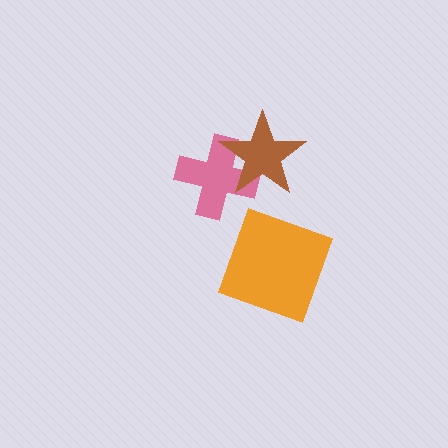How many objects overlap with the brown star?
1 object overlaps with the brown star.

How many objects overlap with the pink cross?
1 object overlaps with the pink cross.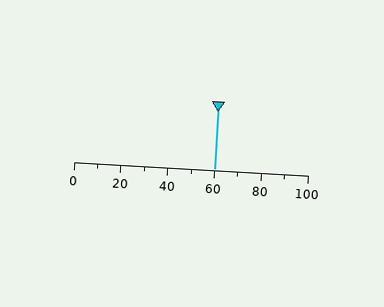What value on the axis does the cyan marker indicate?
The marker indicates approximately 60.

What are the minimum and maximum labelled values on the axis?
The axis runs from 0 to 100.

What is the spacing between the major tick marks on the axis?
The major ticks are spaced 20 apart.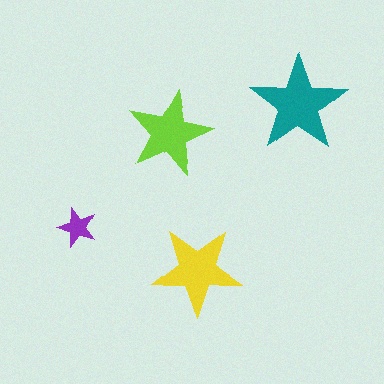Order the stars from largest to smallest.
the teal one, the yellow one, the lime one, the purple one.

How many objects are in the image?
There are 4 objects in the image.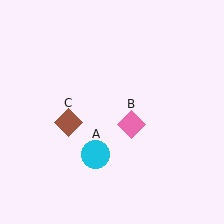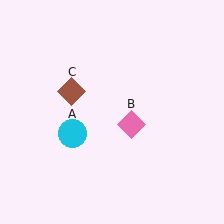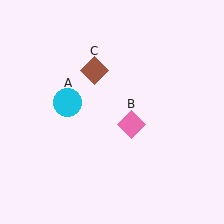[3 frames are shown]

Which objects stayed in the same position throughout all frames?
Pink diamond (object B) remained stationary.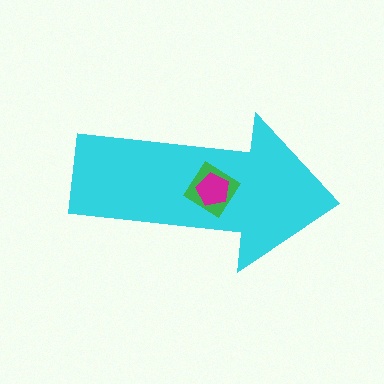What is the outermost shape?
The cyan arrow.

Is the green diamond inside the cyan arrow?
Yes.